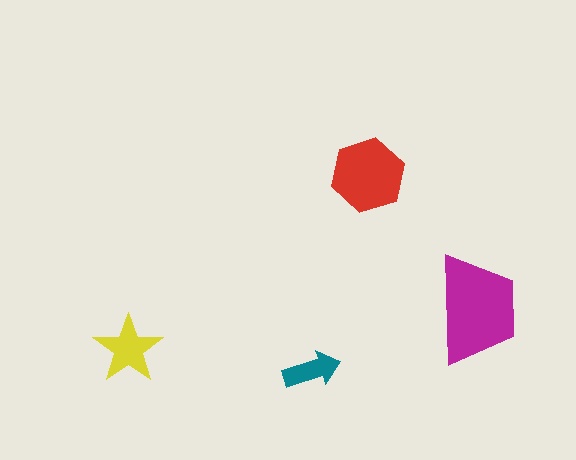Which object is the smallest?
The teal arrow.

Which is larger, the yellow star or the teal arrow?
The yellow star.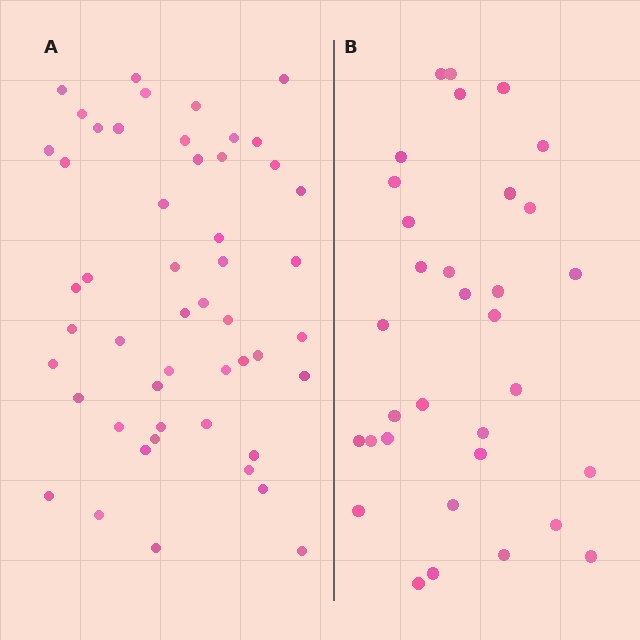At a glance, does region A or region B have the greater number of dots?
Region A (the left region) has more dots.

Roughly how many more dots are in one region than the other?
Region A has approximately 15 more dots than region B.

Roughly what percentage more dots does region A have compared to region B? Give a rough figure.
About 50% more.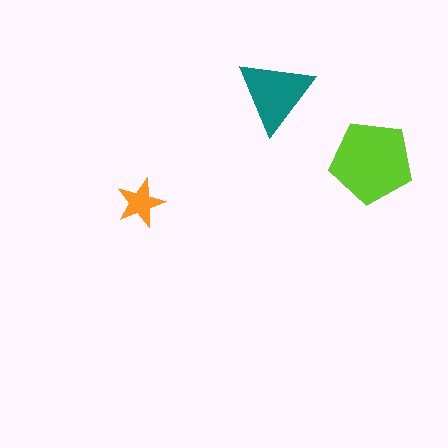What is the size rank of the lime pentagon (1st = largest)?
1st.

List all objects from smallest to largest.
The orange star, the teal triangle, the lime pentagon.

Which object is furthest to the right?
The lime pentagon is rightmost.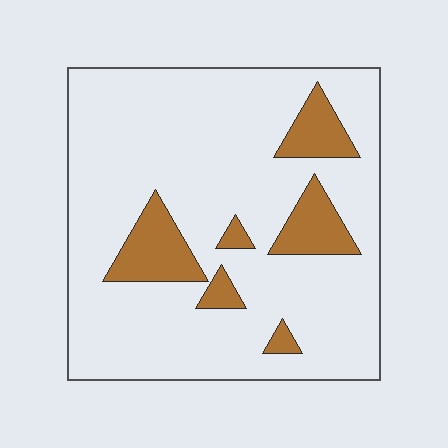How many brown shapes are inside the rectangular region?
6.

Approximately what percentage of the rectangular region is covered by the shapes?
Approximately 15%.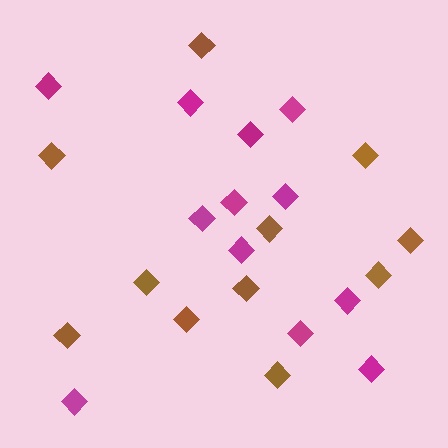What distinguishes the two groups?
There are 2 groups: one group of magenta diamonds (12) and one group of brown diamonds (11).